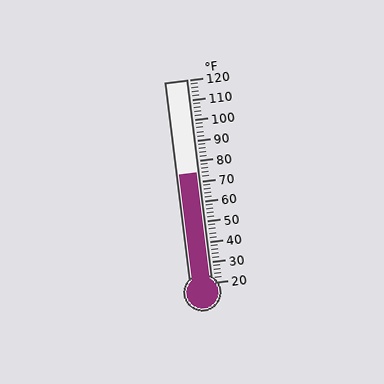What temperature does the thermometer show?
The thermometer shows approximately 74°F.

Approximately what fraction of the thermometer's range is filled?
The thermometer is filled to approximately 55% of its range.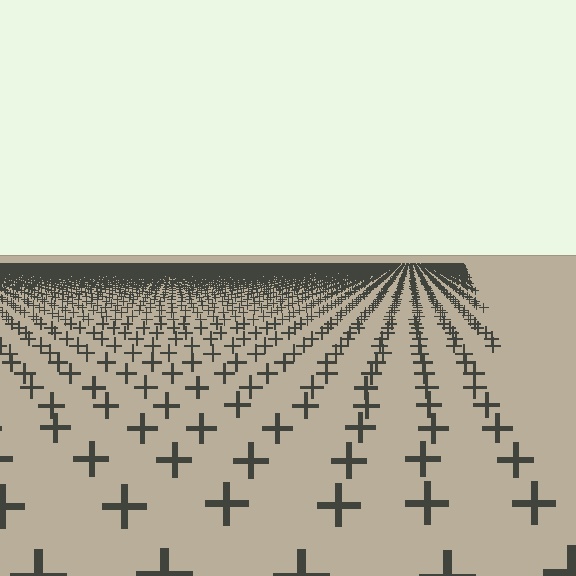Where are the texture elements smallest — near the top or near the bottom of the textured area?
Near the top.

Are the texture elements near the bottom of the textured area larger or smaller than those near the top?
Larger. Near the bottom, elements are closer to the viewer and appear at a bigger on-screen size.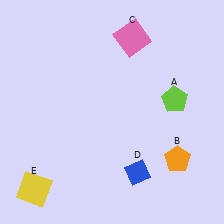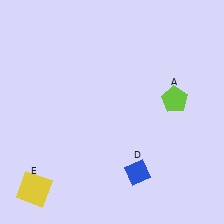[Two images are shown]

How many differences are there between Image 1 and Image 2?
There are 2 differences between the two images.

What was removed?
The orange pentagon (B), the pink square (C) were removed in Image 2.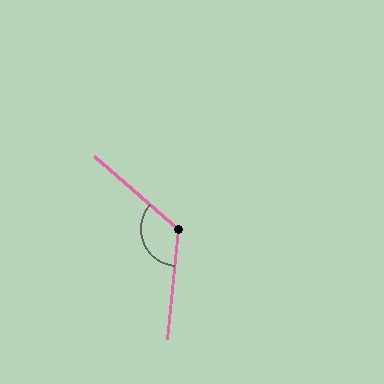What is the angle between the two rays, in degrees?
Approximately 125 degrees.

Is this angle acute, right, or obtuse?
It is obtuse.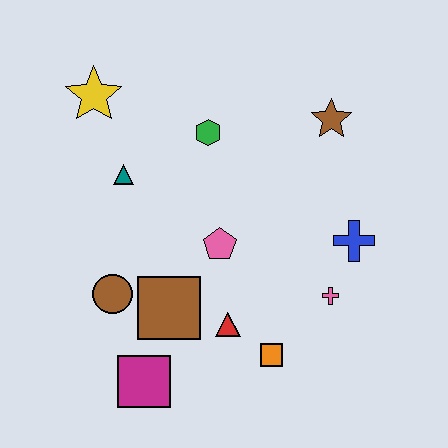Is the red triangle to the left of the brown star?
Yes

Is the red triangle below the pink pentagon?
Yes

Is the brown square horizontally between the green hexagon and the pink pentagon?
No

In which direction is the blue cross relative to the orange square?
The blue cross is above the orange square.